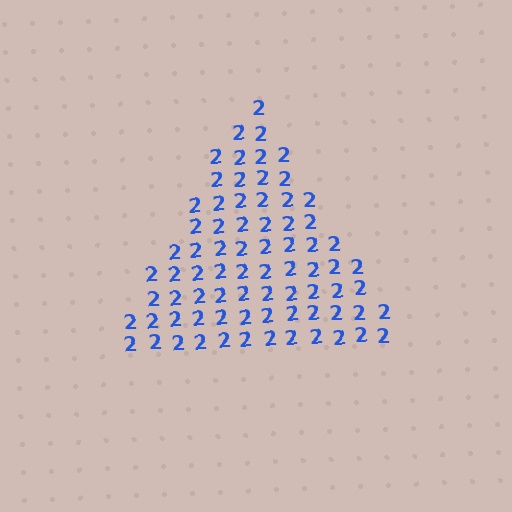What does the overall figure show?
The overall figure shows a triangle.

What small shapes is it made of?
It is made of small digit 2's.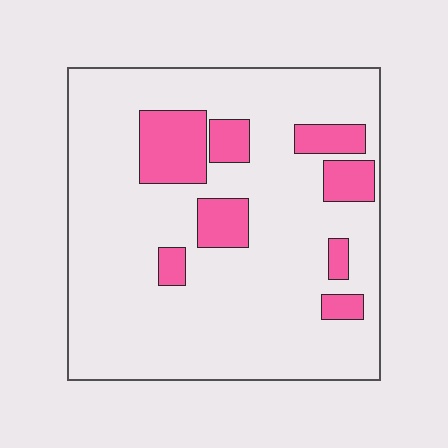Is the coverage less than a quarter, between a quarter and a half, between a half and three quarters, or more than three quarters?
Less than a quarter.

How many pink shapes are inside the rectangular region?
8.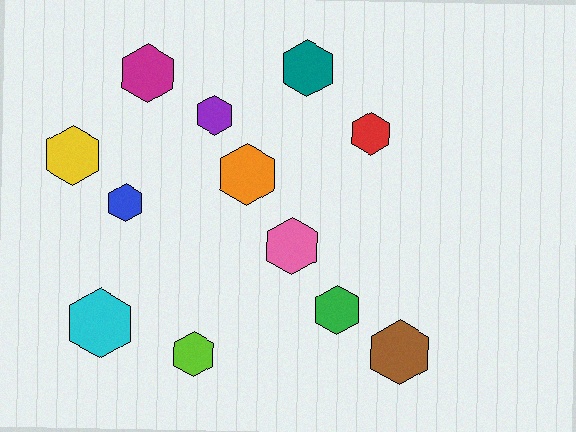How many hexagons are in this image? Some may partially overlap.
There are 12 hexagons.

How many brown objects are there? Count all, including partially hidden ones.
There is 1 brown object.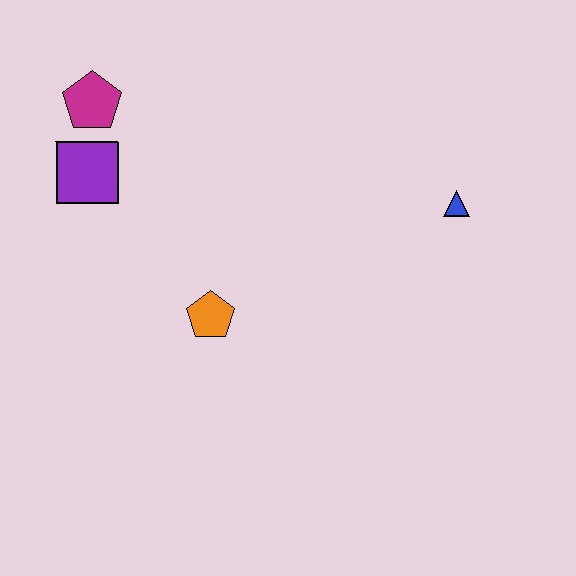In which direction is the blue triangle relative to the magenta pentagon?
The blue triangle is to the right of the magenta pentagon.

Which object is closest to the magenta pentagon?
The purple square is closest to the magenta pentagon.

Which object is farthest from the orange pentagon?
The blue triangle is farthest from the orange pentagon.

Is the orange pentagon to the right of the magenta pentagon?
Yes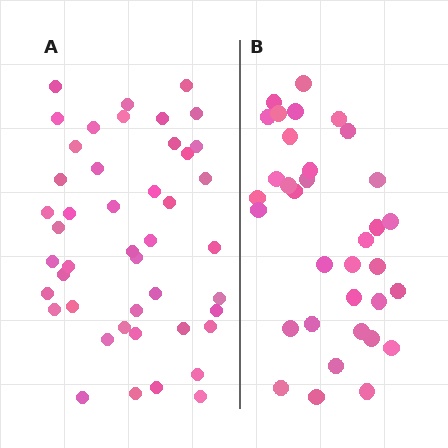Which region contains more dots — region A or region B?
Region A (the left region) has more dots.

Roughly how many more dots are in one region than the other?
Region A has roughly 12 or so more dots than region B.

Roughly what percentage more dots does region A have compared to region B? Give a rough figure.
About 30% more.